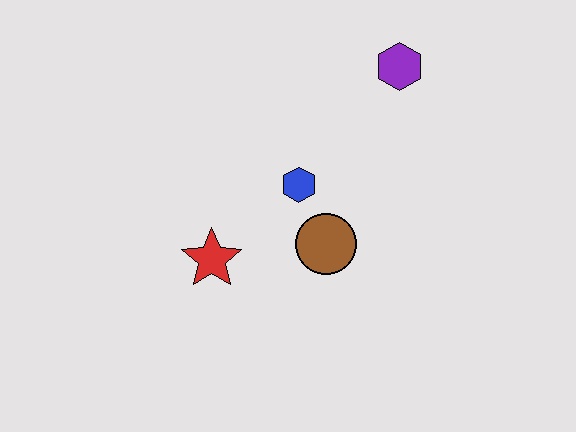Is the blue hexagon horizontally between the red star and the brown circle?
Yes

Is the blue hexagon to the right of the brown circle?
No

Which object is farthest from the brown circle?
The purple hexagon is farthest from the brown circle.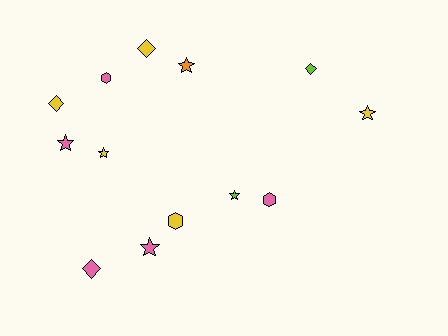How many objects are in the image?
There are 13 objects.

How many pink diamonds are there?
There is 1 pink diamond.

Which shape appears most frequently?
Star, with 6 objects.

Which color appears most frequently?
Pink, with 5 objects.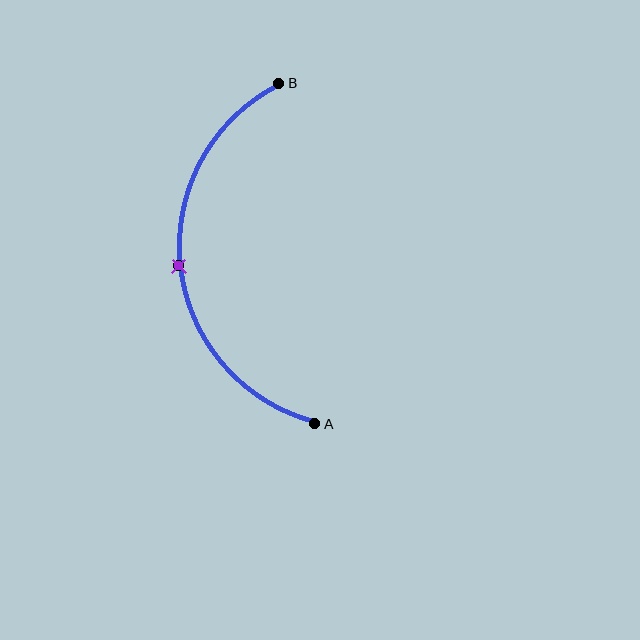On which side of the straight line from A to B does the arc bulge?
The arc bulges to the left of the straight line connecting A and B.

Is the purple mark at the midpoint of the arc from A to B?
Yes. The purple mark lies on the arc at equal arc-length from both A and B — it is the arc midpoint.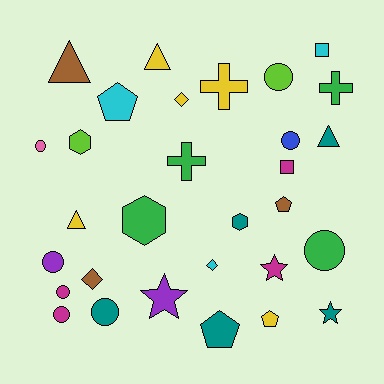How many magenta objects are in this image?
There are 4 magenta objects.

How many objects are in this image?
There are 30 objects.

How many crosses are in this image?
There are 3 crosses.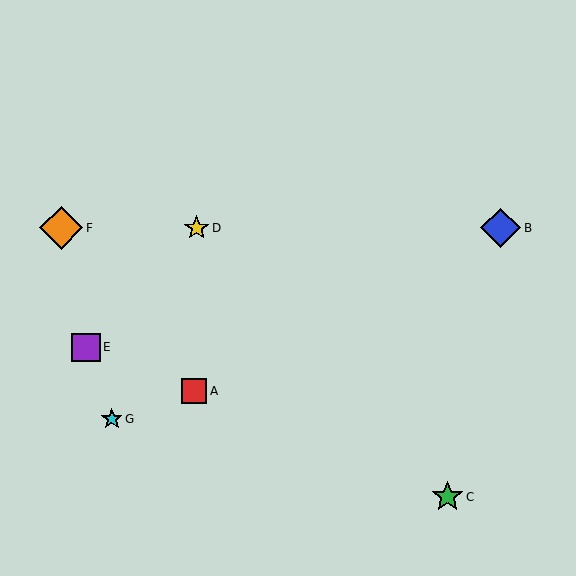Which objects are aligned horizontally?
Objects B, D, F are aligned horizontally.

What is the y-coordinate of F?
Object F is at y≈228.